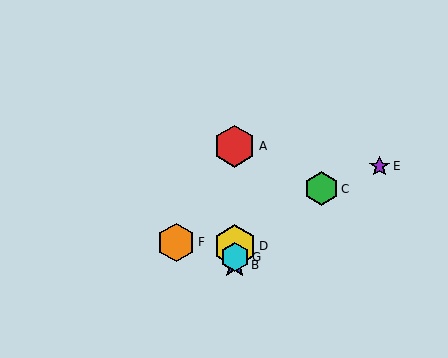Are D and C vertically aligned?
No, D is at x≈235 and C is at x≈322.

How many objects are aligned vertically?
4 objects (A, B, D, G) are aligned vertically.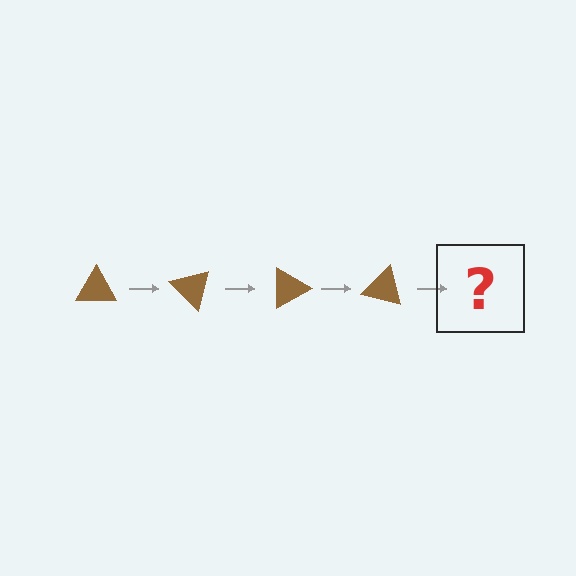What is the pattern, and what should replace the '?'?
The pattern is that the triangle rotates 45 degrees each step. The '?' should be a brown triangle rotated 180 degrees.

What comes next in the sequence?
The next element should be a brown triangle rotated 180 degrees.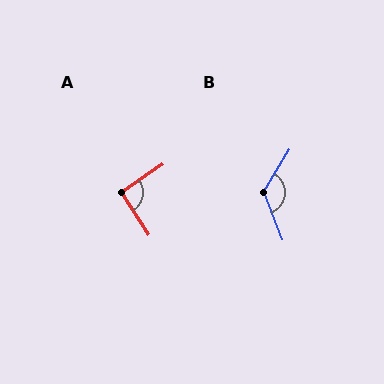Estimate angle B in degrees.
Approximately 128 degrees.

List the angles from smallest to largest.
A (91°), B (128°).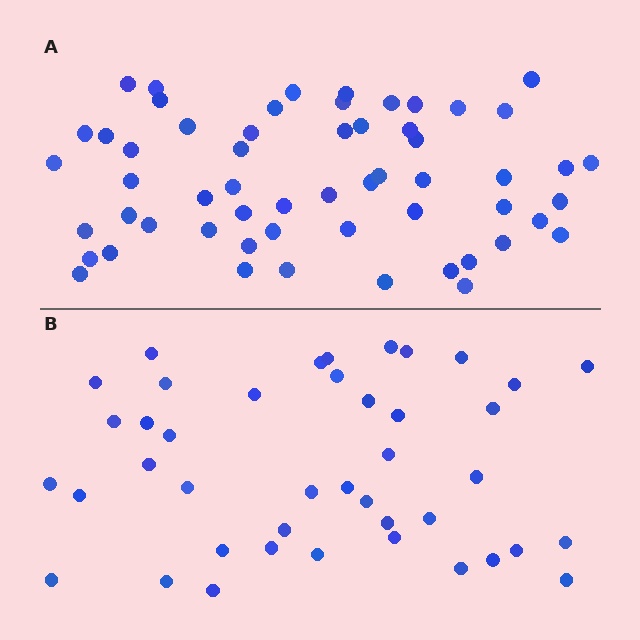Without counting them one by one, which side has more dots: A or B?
Region A (the top region) has more dots.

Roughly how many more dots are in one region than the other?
Region A has approximately 15 more dots than region B.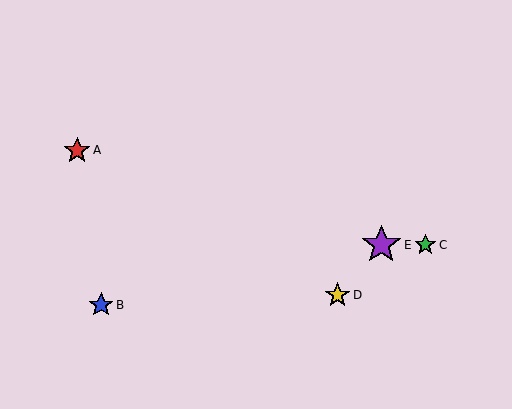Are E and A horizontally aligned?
No, E is at y≈245 and A is at y≈150.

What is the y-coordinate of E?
Object E is at y≈245.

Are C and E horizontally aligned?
Yes, both are at y≈245.